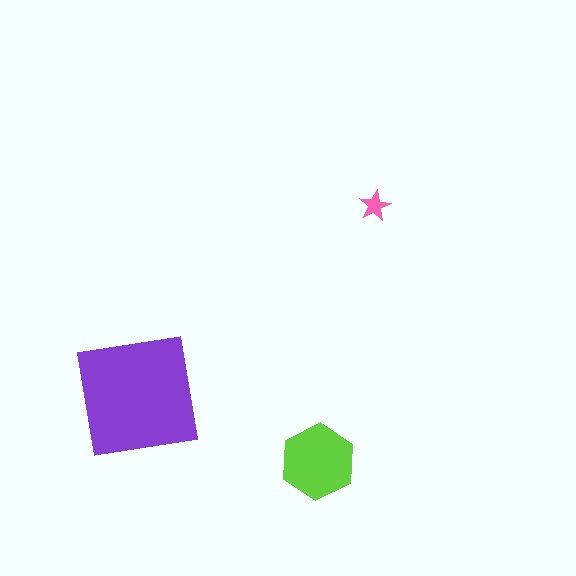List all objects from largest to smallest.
The purple square, the lime hexagon, the pink star.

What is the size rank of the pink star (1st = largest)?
3rd.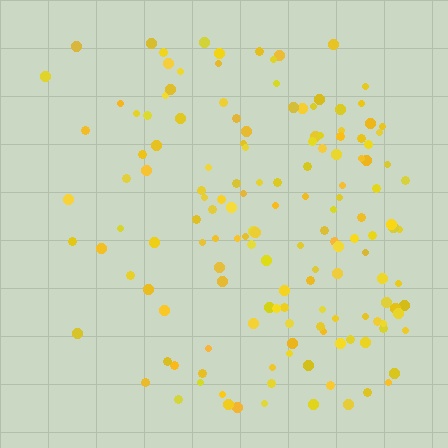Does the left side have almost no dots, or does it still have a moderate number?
Still a moderate number, just noticeably fewer than the right.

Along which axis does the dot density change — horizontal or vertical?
Horizontal.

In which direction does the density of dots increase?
From left to right, with the right side densest.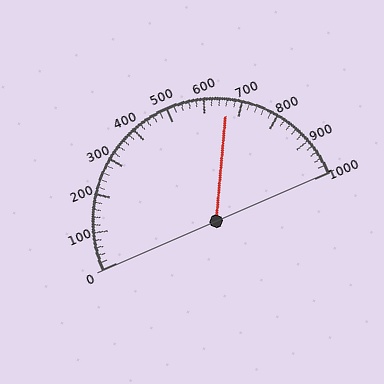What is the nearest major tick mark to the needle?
The nearest major tick mark is 700.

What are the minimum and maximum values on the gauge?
The gauge ranges from 0 to 1000.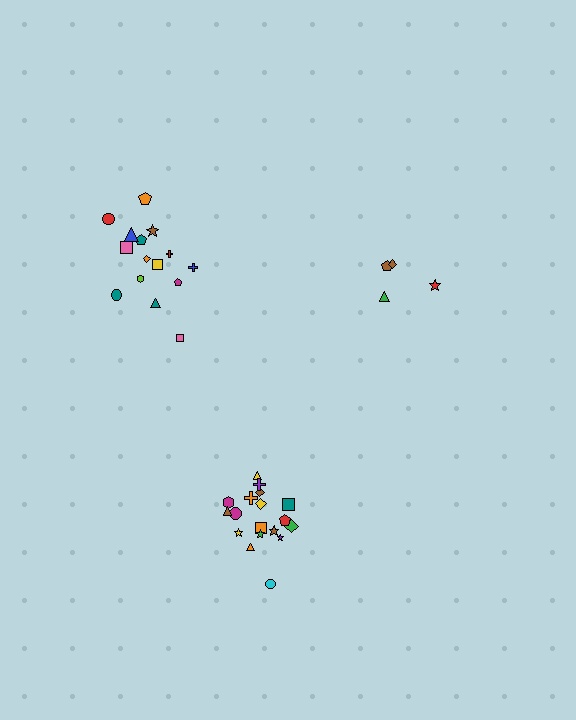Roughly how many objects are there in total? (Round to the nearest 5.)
Roughly 35 objects in total.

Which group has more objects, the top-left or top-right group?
The top-left group.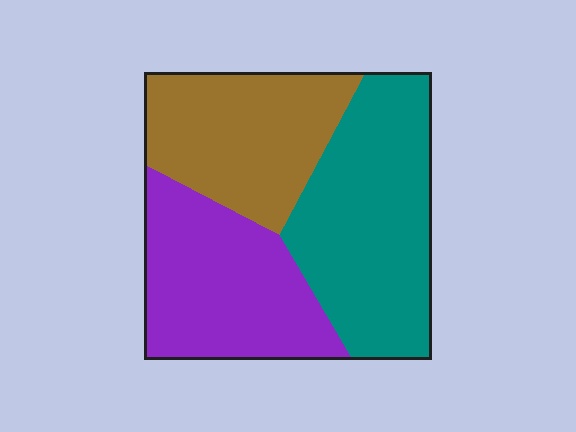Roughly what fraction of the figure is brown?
Brown covers roughly 30% of the figure.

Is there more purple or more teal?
Teal.